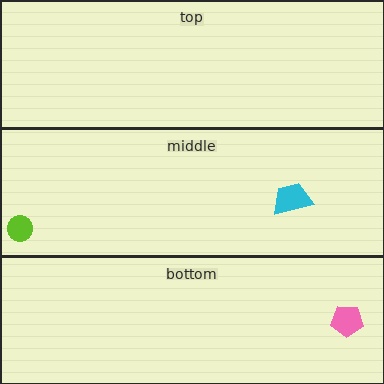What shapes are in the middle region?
The cyan trapezoid, the lime circle.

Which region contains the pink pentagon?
The bottom region.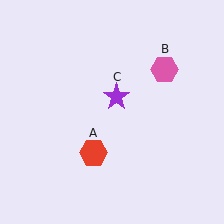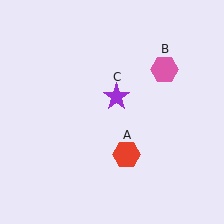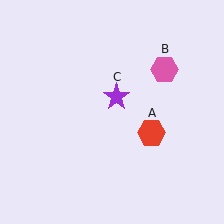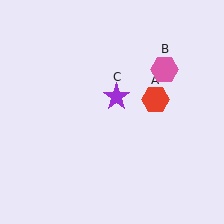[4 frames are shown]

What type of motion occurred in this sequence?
The red hexagon (object A) rotated counterclockwise around the center of the scene.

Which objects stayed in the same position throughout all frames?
Pink hexagon (object B) and purple star (object C) remained stationary.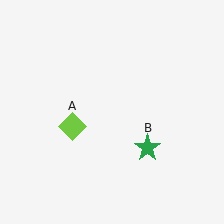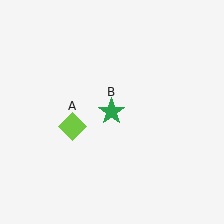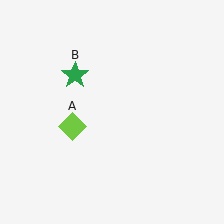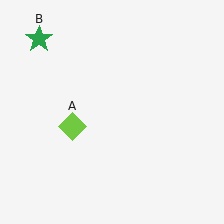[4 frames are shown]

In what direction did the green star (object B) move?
The green star (object B) moved up and to the left.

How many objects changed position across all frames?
1 object changed position: green star (object B).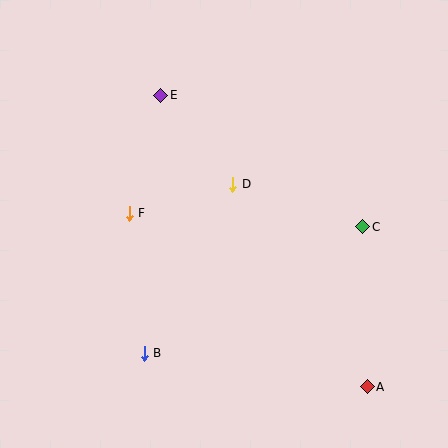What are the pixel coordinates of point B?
Point B is at (144, 353).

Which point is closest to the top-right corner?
Point C is closest to the top-right corner.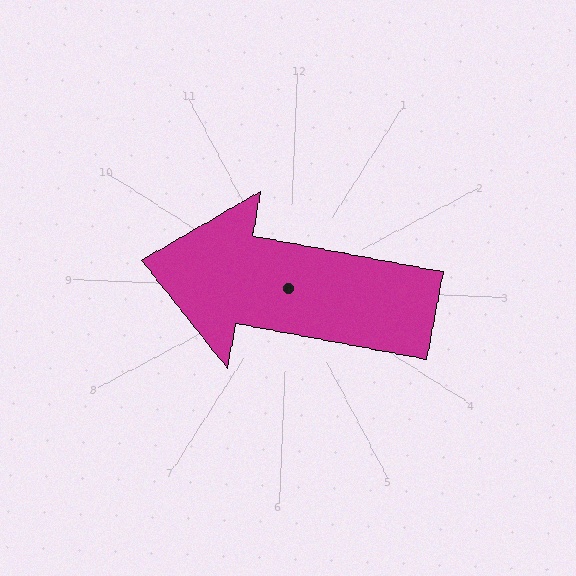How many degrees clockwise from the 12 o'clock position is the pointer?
Approximately 278 degrees.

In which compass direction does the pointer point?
West.